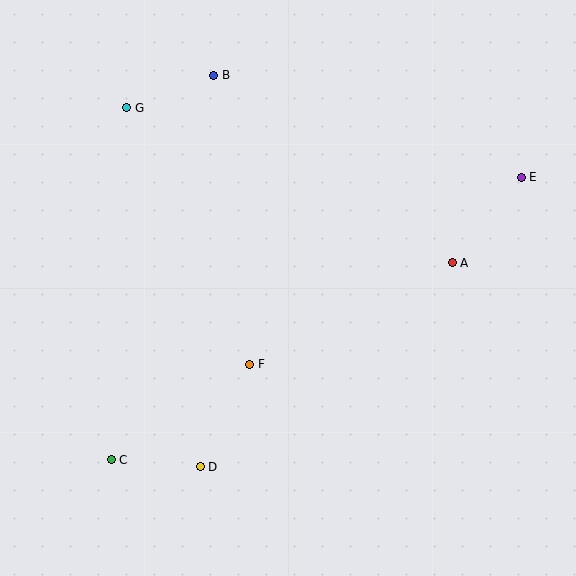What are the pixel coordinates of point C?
Point C is at (111, 460).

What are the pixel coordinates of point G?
Point G is at (127, 108).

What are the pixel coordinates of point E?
Point E is at (521, 177).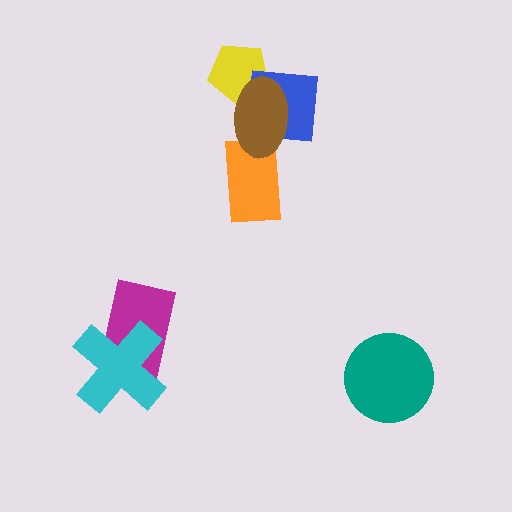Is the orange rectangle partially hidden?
Yes, it is partially covered by another shape.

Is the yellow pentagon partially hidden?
Yes, it is partially covered by another shape.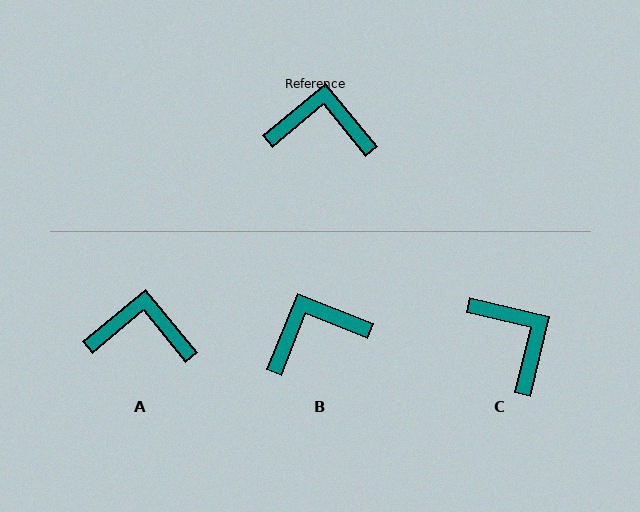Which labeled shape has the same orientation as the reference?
A.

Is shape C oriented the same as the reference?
No, it is off by about 53 degrees.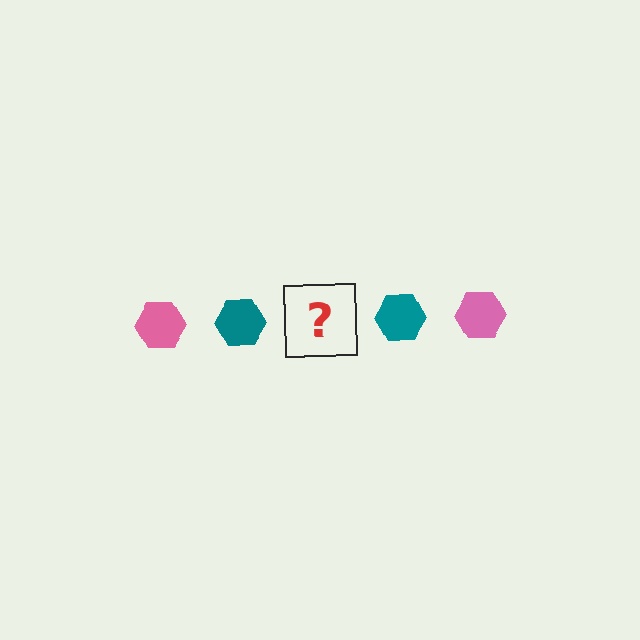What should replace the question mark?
The question mark should be replaced with a pink hexagon.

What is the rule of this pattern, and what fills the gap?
The rule is that the pattern cycles through pink, teal hexagons. The gap should be filled with a pink hexagon.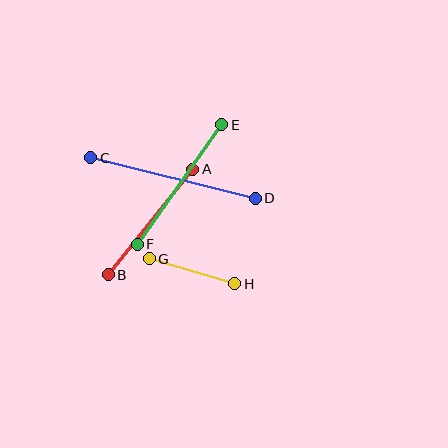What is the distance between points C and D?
The distance is approximately 169 pixels.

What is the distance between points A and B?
The distance is approximately 135 pixels.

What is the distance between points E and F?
The distance is approximately 146 pixels.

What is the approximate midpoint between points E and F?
The midpoint is at approximately (180, 185) pixels.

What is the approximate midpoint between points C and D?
The midpoint is at approximately (173, 178) pixels.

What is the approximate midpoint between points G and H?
The midpoint is at approximately (192, 271) pixels.